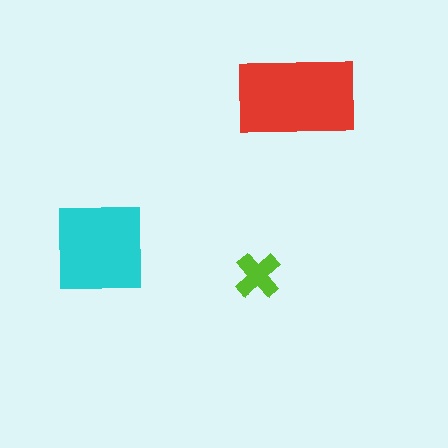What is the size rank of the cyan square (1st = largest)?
2nd.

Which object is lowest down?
The lime cross is bottommost.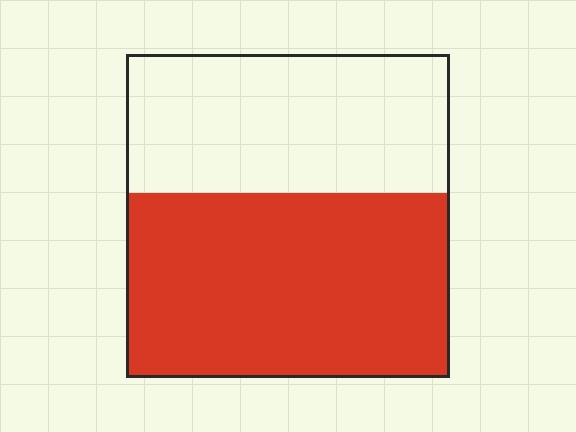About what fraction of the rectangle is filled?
About three fifths (3/5).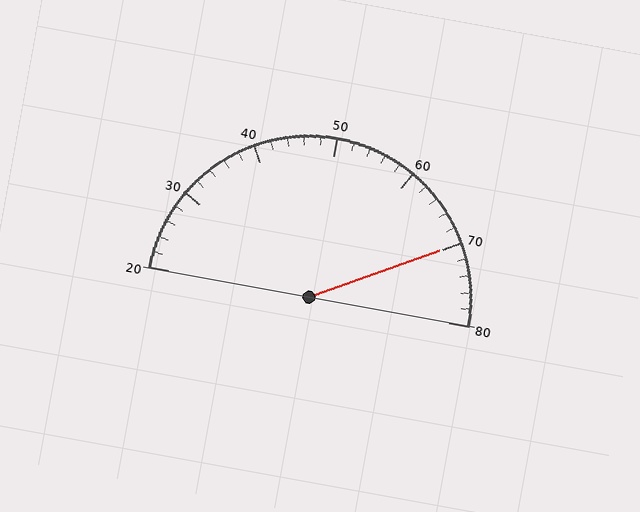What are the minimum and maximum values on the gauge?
The gauge ranges from 20 to 80.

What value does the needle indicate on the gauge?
The needle indicates approximately 70.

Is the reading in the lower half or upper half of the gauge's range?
The reading is in the upper half of the range (20 to 80).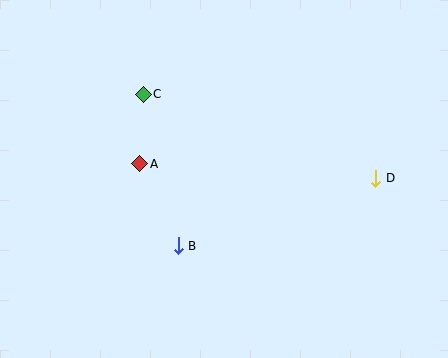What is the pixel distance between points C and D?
The distance between C and D is 247 pixels.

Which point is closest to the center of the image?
Point B at (178, 246) is closest to the center.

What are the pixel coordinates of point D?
Point D is at (376, 178).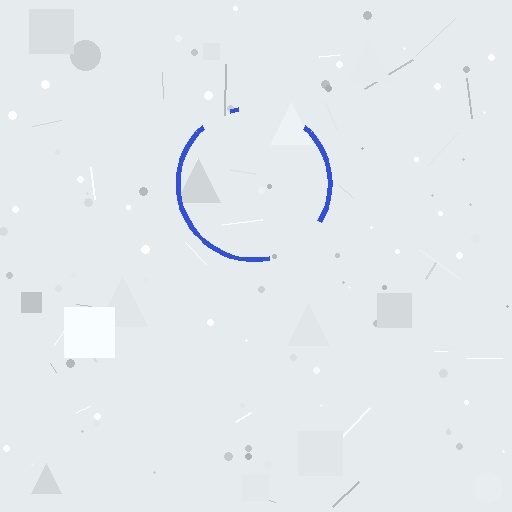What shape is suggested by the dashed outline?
The dashed outline suggests a circle.